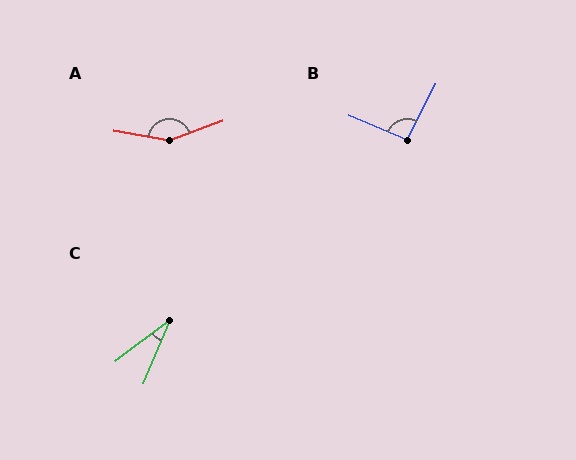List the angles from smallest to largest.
C (30°), B (94°), A (150°).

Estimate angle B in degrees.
Approximately 94 degrees.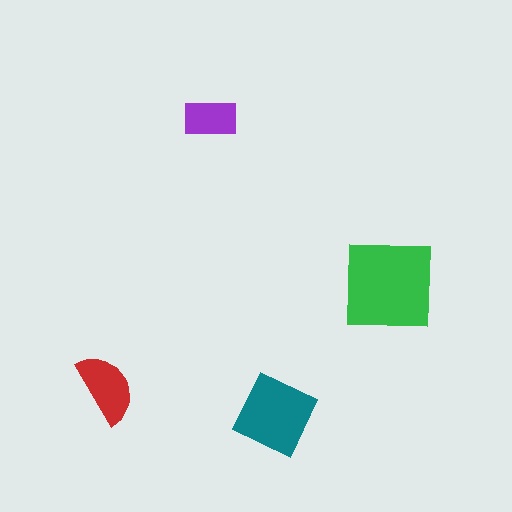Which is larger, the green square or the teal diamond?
The green square.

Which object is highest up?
The purple rectangle is topmost.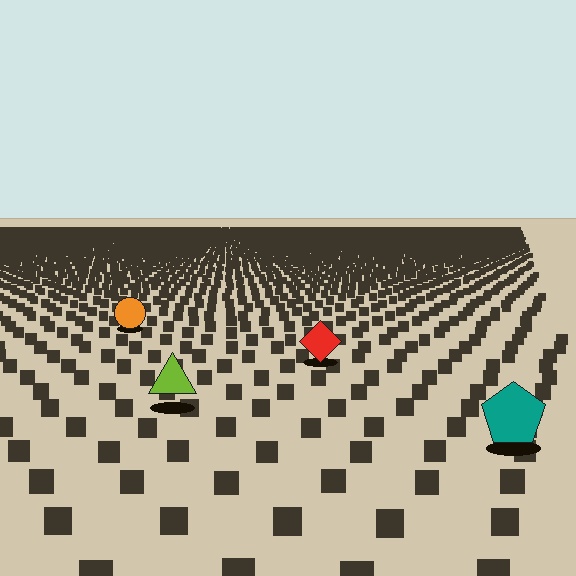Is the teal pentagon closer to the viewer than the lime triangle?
Yes. The teal pentagon is closer — you can tell from the texture gradient: the ground texture is coarser near it.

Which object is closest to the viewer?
The teal pentagon is closest. The texture marks near it are larger and more spread out.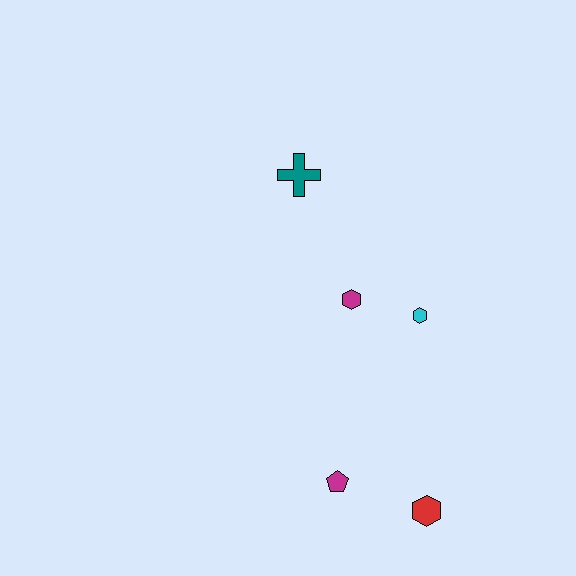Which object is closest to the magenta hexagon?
The cyan hexagon is closest to the magenta hexagon.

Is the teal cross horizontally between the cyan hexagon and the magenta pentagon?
No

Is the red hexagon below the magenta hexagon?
Yes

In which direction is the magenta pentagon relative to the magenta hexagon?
The magenta pentagon is below the magenta hexagon.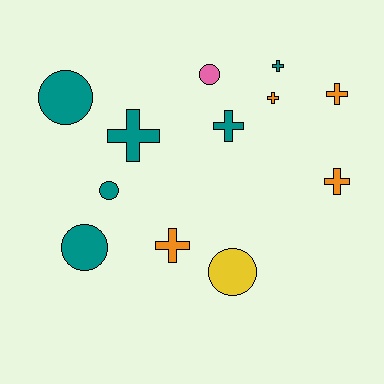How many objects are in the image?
There are 12 objects.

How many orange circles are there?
There are no orange circles.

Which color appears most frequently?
Teal, with 6 objects.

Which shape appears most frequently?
Cross, with 7 objects.